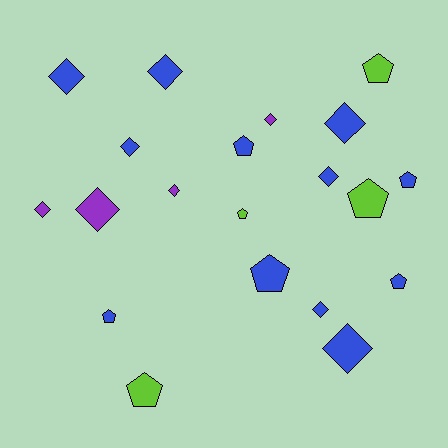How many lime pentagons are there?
There are 4 lime pentagons.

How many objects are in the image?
There are 20 objects.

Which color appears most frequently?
Blue, with 12 objects.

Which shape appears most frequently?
Diamond, with 11 objects.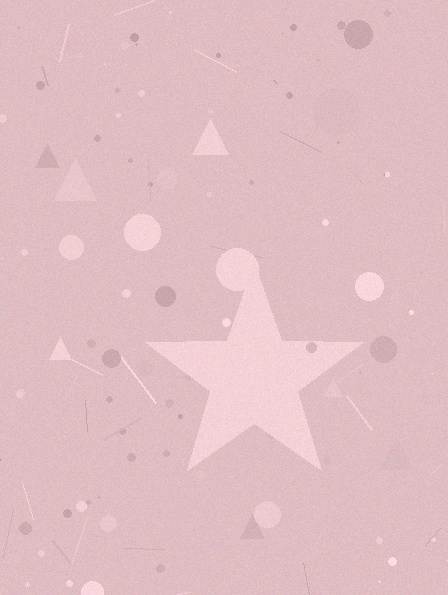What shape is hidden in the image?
A star is hidden in the image.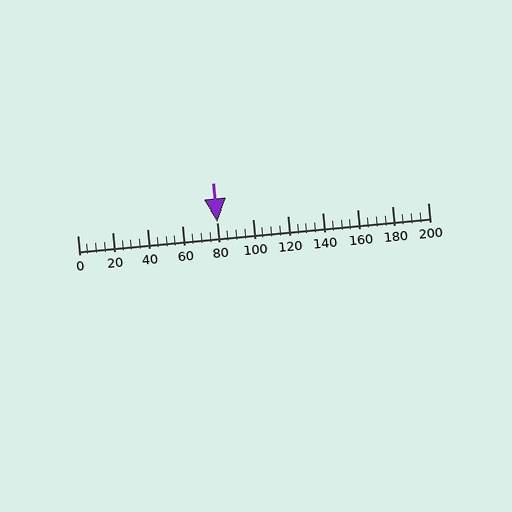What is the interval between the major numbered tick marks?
The major tick marks are spaced 20 units apart.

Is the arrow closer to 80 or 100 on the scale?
The arrow is closer to 80.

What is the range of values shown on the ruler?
The ruler shows values from 0 to 200.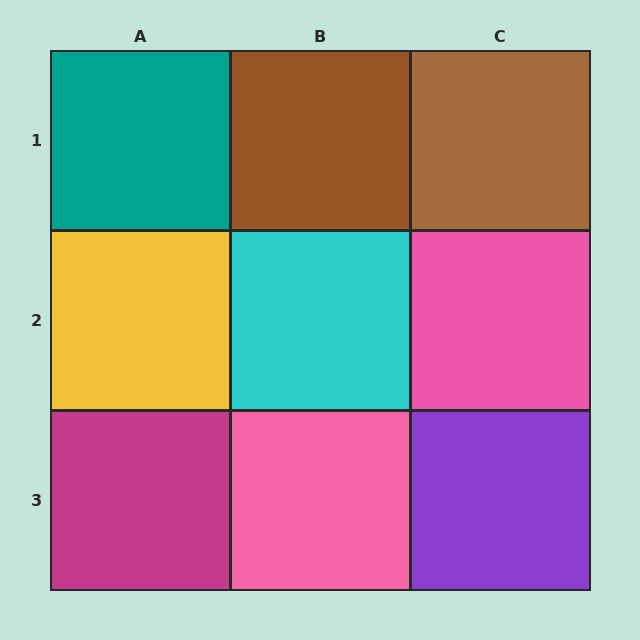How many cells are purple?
1 cell is purple.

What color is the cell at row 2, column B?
Cyan.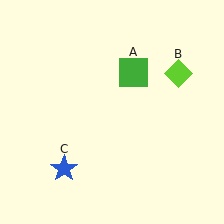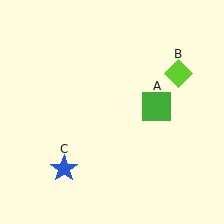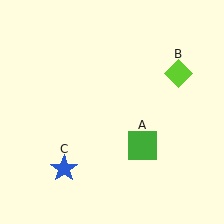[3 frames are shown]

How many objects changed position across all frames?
1 object changed position: green square (object A).